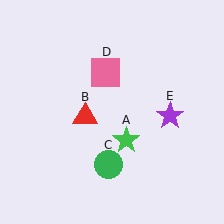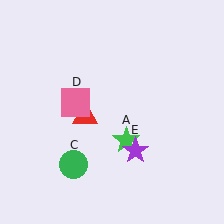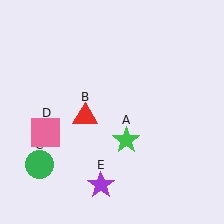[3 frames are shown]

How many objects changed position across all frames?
3 objects changed position: green circle (object C), pink square (object D), purple star (object E).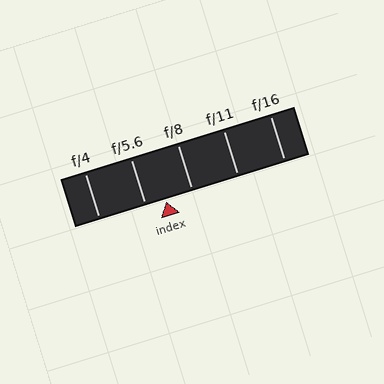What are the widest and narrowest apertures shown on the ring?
The widest aperture shown is f/4 and the narrowest is f/16.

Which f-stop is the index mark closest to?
The index mark is closest to f/5.6.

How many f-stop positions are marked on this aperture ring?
There are 5 f-stop positions marked.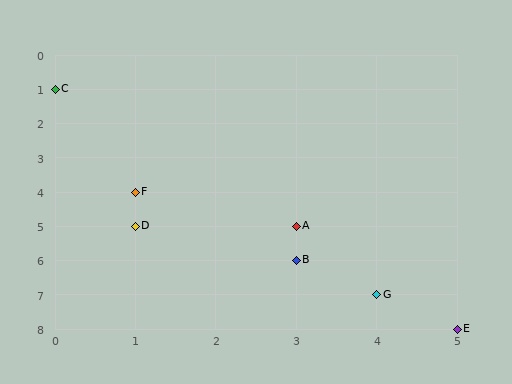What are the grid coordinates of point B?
Point B is at grid coordinates (3, 6).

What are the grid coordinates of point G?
Point G is at grid coordinates (4, 7).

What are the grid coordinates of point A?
Point A is at grid coordinates (3, 5).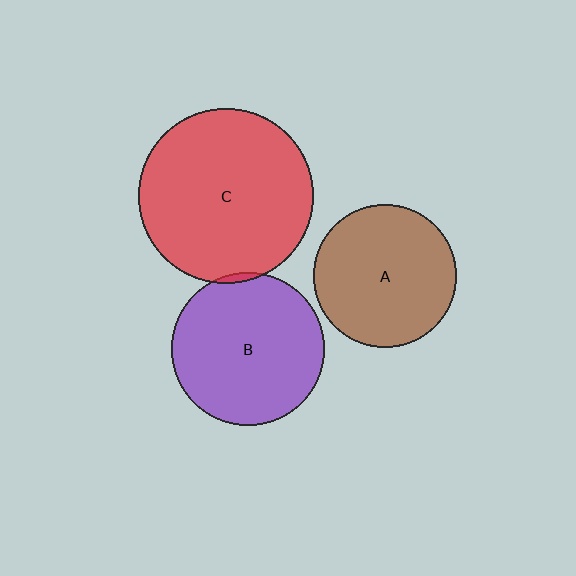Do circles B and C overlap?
Yes.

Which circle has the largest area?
Circle C (red).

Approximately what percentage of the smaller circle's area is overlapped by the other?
Approximately 5%.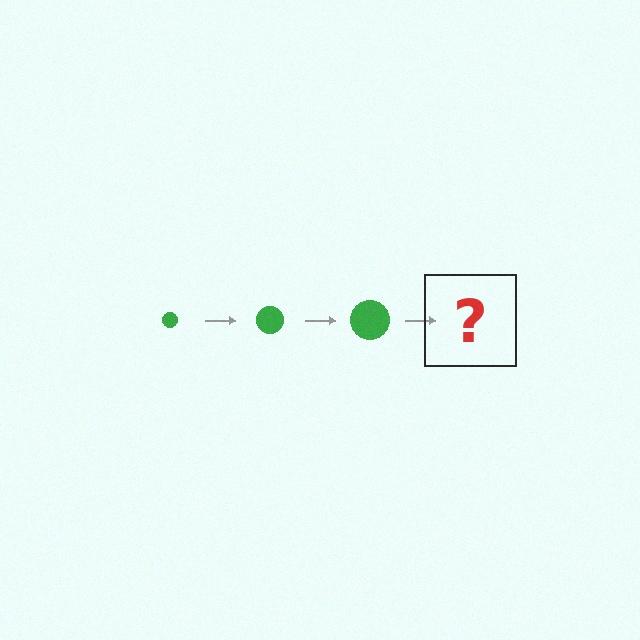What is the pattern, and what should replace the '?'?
The pattern is that the circle gets progressively larger each step. The '?' should be a green circle, larger than the previous one.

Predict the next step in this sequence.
The next step is a green circle, larger than the previous one.